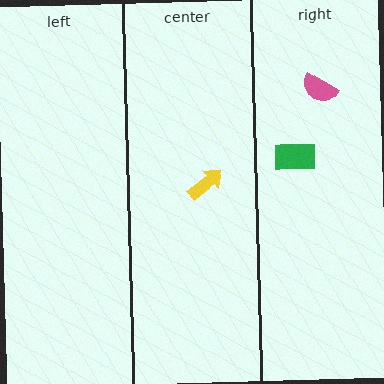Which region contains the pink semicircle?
The right region.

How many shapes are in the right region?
2.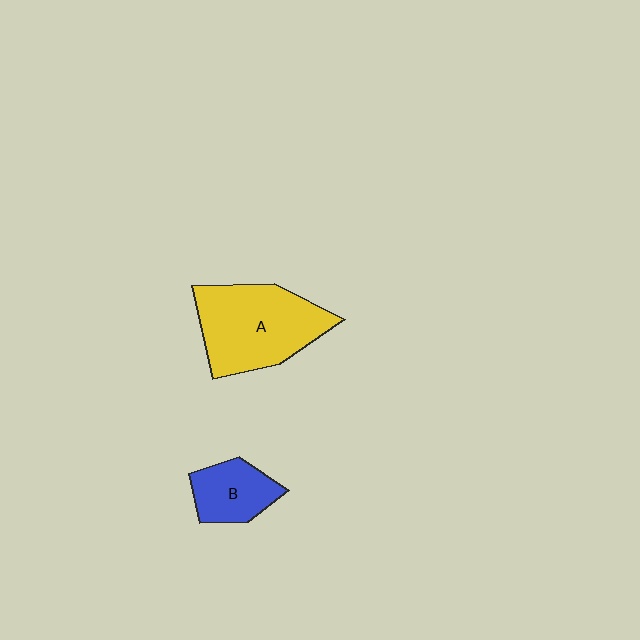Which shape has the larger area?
Shape A (yellow).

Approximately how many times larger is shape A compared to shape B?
Approximately 2.1 times.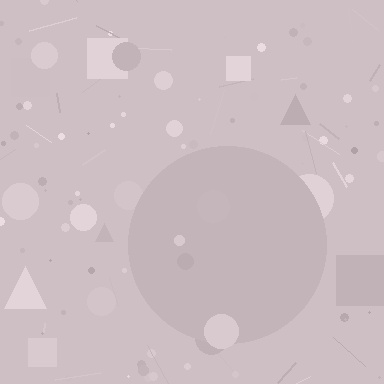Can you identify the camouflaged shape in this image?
The camouflaged shape is a circle.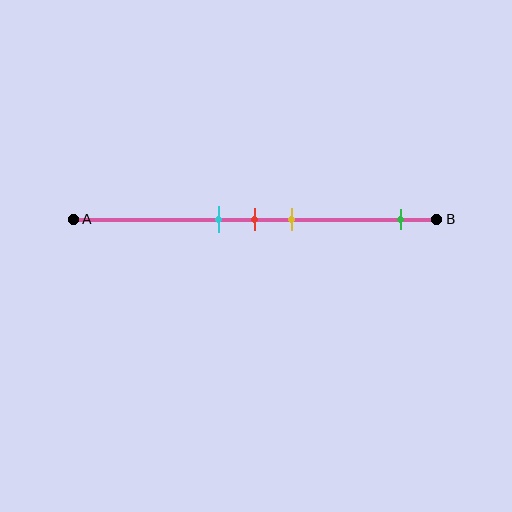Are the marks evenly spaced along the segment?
No, the marks are not evenly spaced.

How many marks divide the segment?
There are 4 marks dividing the segment.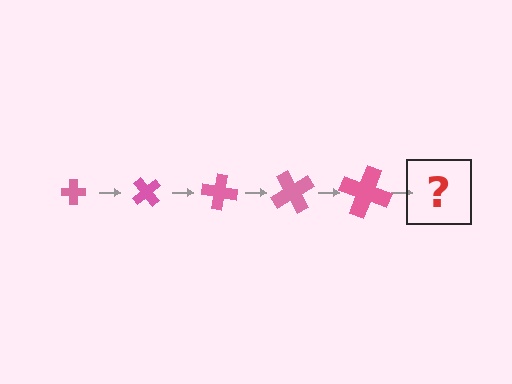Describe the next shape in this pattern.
It should be a cross, larger than the previous one and rotated 250 degrees from the start.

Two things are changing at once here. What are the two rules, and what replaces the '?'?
The two rules are that the cross grows larger each step and it rotates 50 degrees each step. The '?' should be a cross, larger than the previous one and rotated 250 degrees from the start.